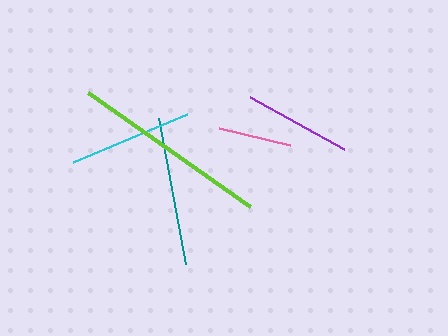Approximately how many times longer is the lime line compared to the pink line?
The lime line is approximately 2.7 times the length of the pink line.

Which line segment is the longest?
The lime line is the longest at approximately 198 pixels.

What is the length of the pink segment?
The pink segment is approximately 73 pixels long.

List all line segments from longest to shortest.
From longest to shortest: lime, teal, cyan, purple, pink.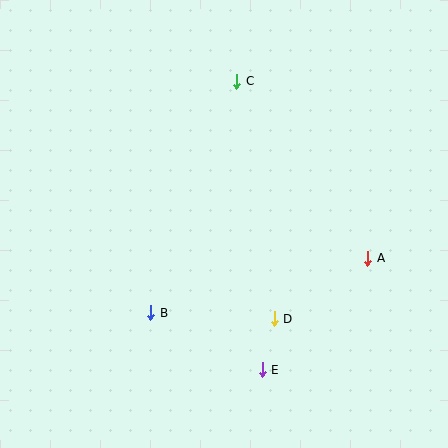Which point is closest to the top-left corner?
Point C is closest to the top-left corner.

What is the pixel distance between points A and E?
The distance between A and E is 153 pixels.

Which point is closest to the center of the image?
Point D at (274, 319) is closest to the center.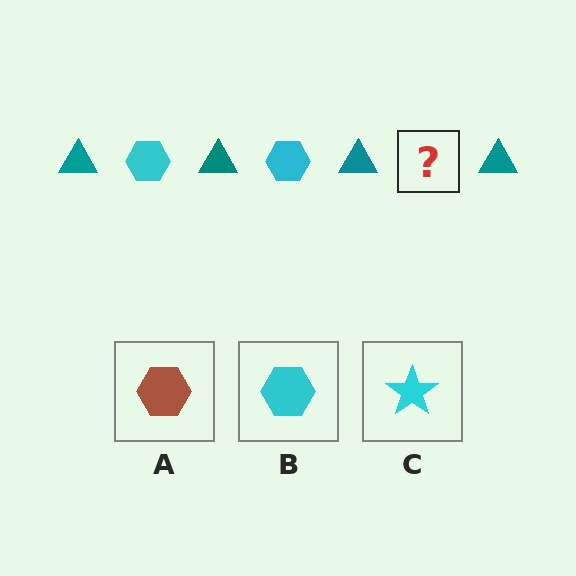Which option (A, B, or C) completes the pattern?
B.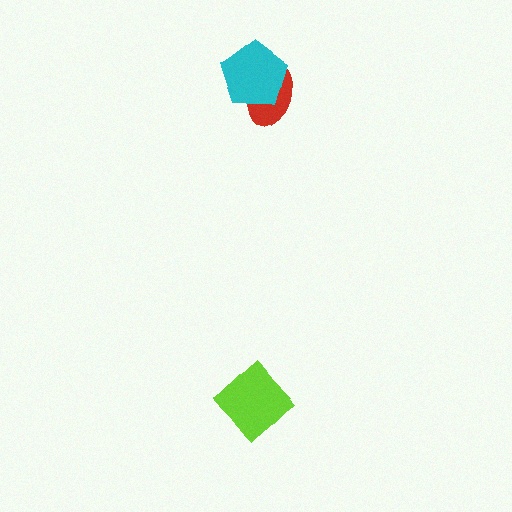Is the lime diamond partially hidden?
No, no other shape covers it.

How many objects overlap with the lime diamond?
0 objects overlap with the lime diamond.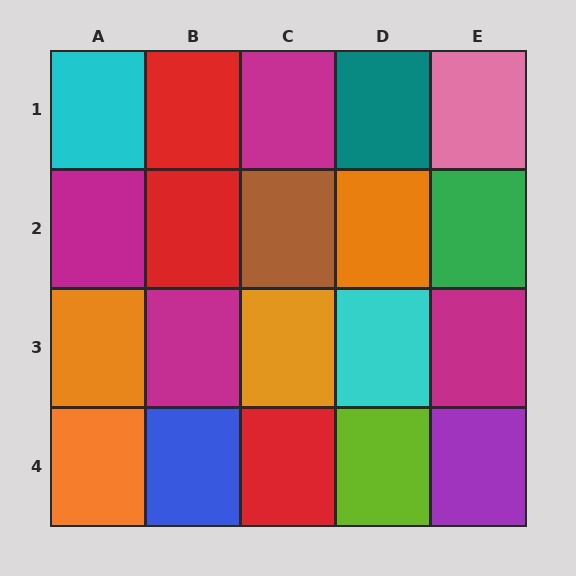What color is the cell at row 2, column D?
Orange.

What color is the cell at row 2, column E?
Green.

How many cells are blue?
1 cell is blue.